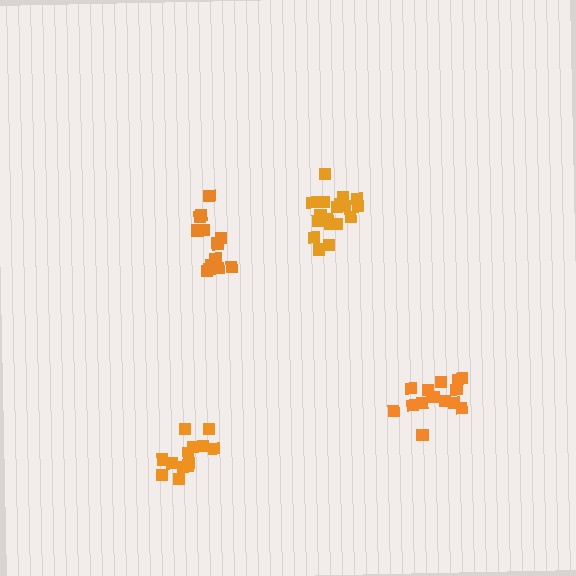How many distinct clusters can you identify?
There are 4 distinct clusters.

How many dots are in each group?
Group 1: 18 dots, Group 2: 14 dots, Group 3: 15 dots, Group 4: 14 dots (61 total).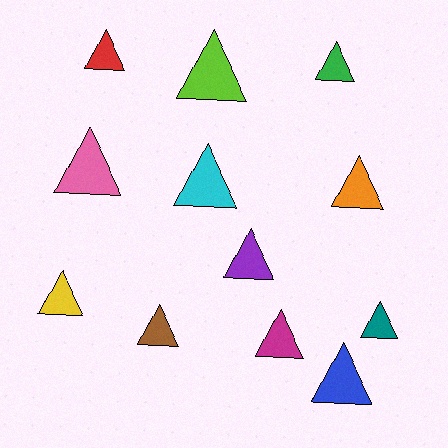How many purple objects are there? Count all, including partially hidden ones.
There is 1 purple object.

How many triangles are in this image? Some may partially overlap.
There are 12 triangles.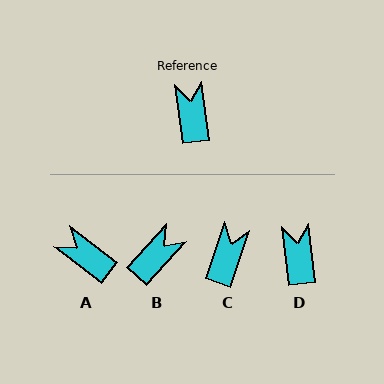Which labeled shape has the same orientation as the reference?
D.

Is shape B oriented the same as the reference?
No, it is off by about 50 degrees.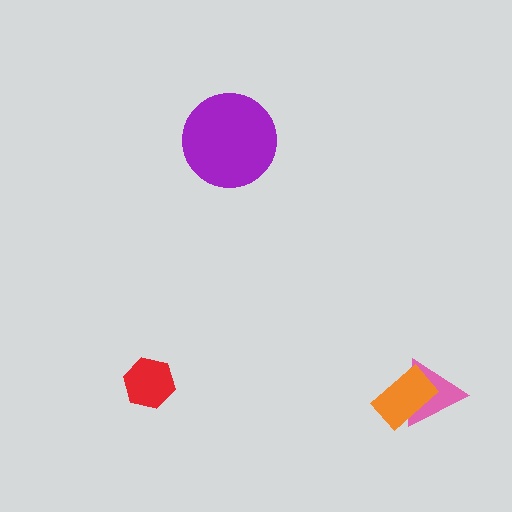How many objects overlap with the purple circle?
0 objects overlap with the purple circle.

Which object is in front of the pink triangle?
The orange rectangle is in front of the pink triangle.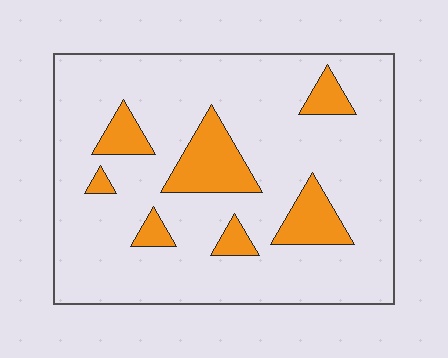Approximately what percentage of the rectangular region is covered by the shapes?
Approximately 15%.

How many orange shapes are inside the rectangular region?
7.